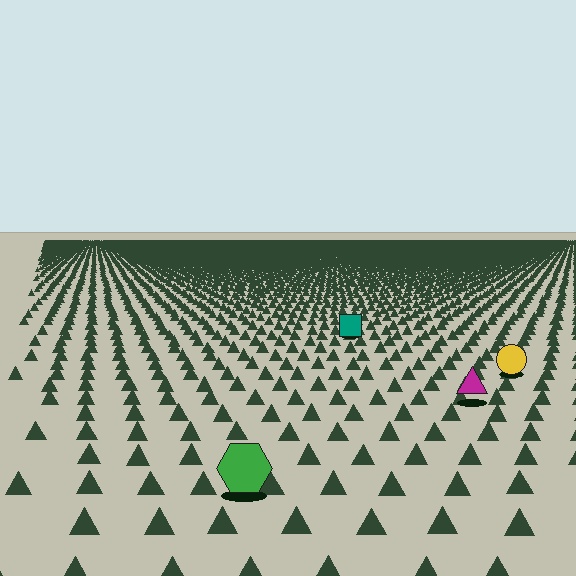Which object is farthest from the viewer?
The teal square is farthest from the viewer. It appears smaller and the ground texture around it is denser.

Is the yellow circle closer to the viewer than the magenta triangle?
No. The magenta triangle is closer — you can tell from the texture gradient: the ground texture is coarser near it.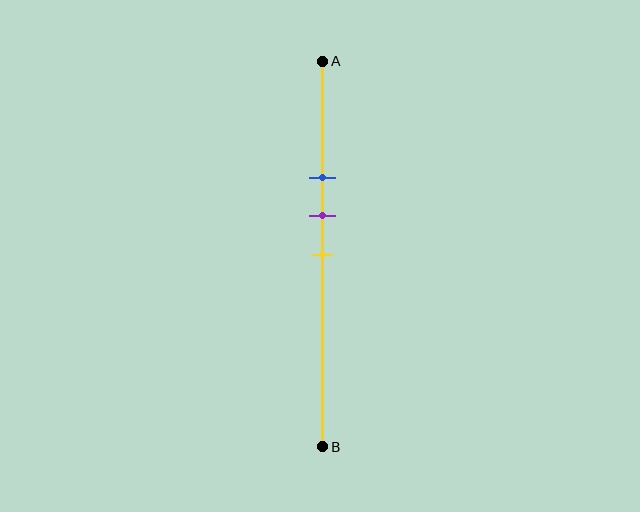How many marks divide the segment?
There are 3 marks dividing the segment.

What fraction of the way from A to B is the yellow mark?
The yellow mark is approximately 50% (0.5) of the way from A to B.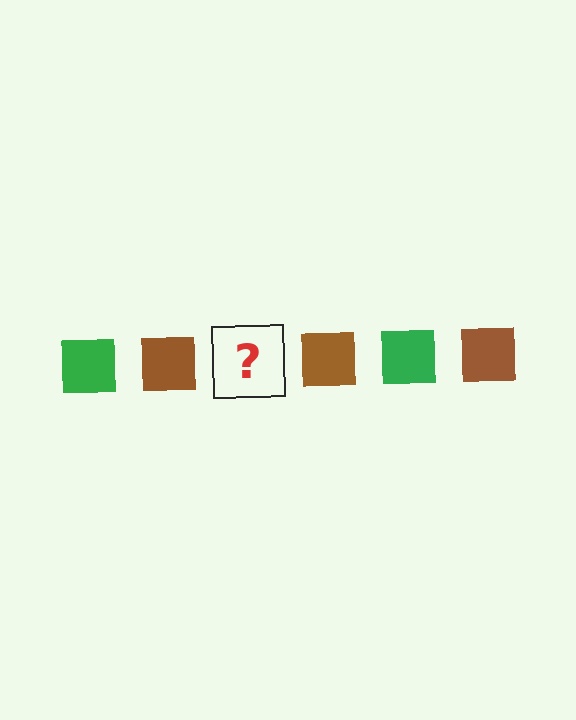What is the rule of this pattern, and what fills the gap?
The rule is that the pattern cycles through green, brown squares. The gap should be filled with a green square.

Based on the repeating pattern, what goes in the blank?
The blank should be a green square.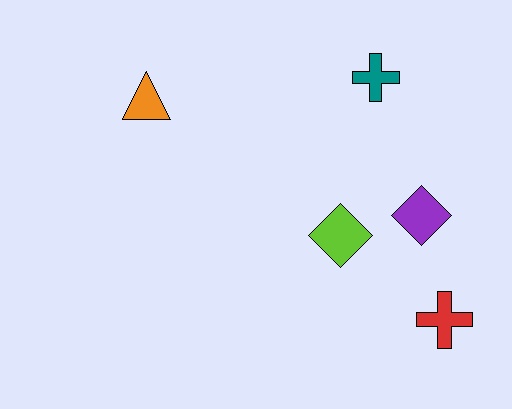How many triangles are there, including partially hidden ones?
There is 1 triangle.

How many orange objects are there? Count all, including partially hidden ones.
There is 1 orange object.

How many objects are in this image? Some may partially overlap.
There are 5 objects.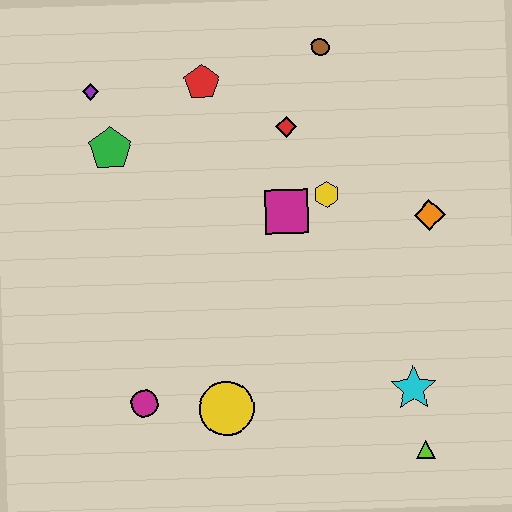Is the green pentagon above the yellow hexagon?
Yes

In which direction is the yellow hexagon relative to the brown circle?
The yellow hexagon is below the brown circle.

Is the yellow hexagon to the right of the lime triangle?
No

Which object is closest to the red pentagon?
The red diamond is closest to the red pentagon.